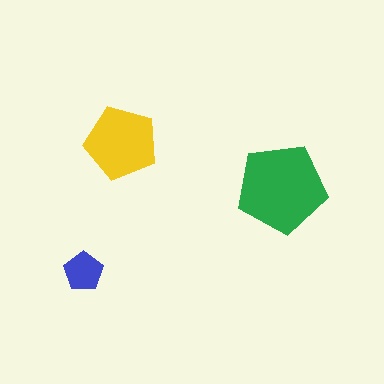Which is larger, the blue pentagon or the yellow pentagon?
The yellow one.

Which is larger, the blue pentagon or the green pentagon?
The green one.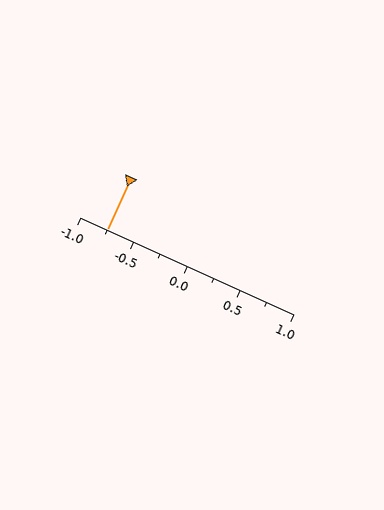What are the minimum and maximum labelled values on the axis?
The axis runs from -1.0 to 1.0.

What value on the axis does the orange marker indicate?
The marker indicates approximately -0.75.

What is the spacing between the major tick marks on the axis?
The major ticks are spaced 0.5 apart.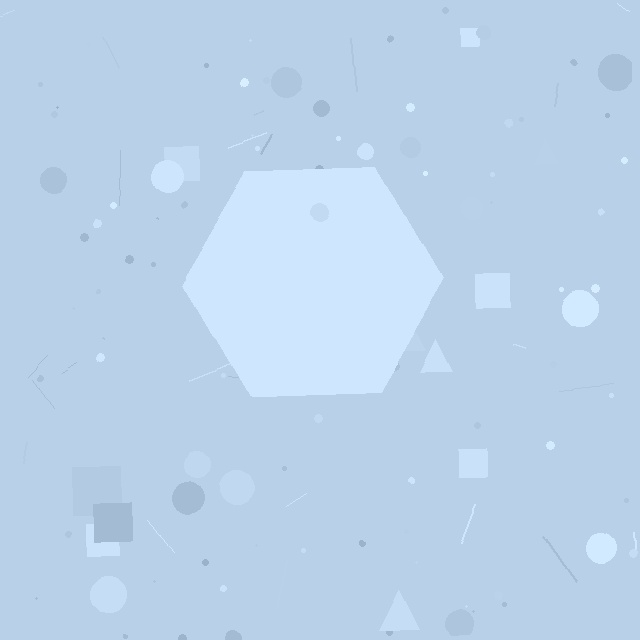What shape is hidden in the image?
A hexagon is hidden in the image.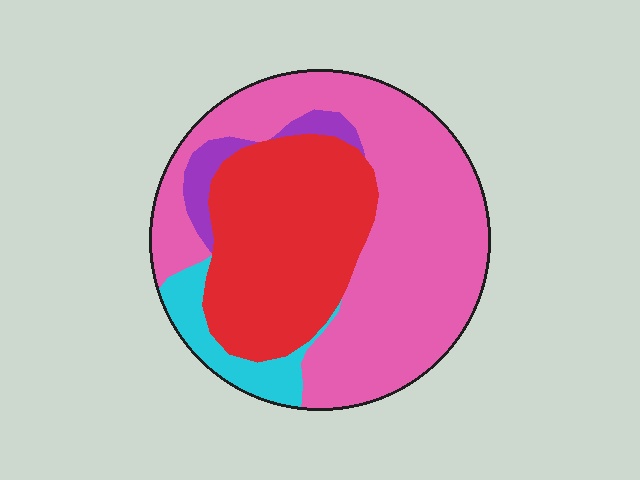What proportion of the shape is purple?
Purple covers around 5% of the shape.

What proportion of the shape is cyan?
Cyan covers roughly 10% of the shape.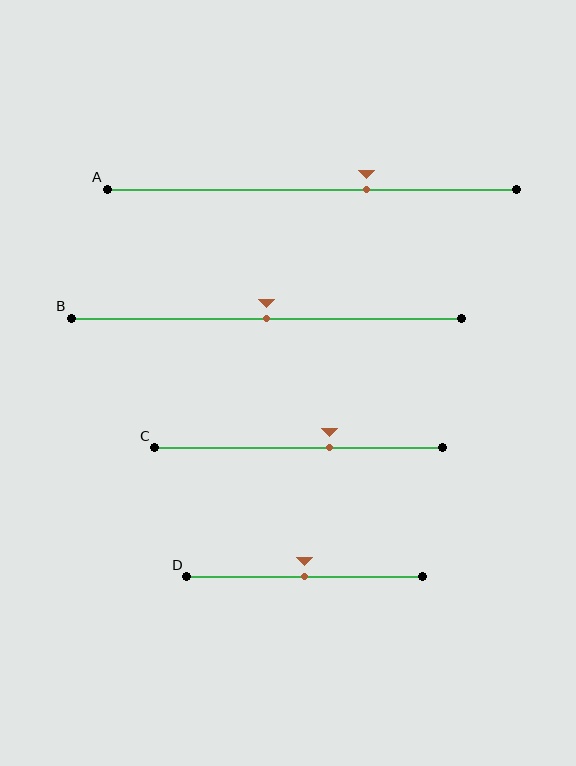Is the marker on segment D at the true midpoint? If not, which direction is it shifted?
Yes, the marker on segment D is at the true midpoint.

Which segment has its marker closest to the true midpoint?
Segment B has its marker closest to the true midpoint.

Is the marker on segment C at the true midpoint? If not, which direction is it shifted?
No, the marker on segment C is shifted to the right by about 11% of the segment length.